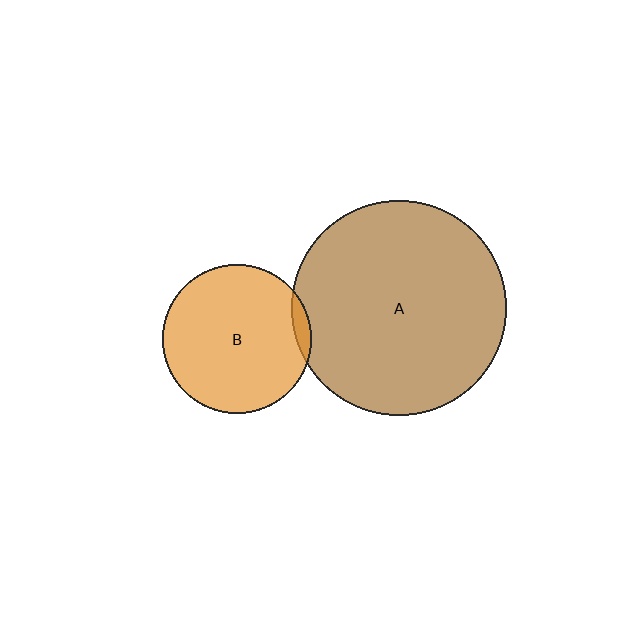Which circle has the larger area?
Circle A (brown).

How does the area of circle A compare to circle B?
Approximately 2.1 times.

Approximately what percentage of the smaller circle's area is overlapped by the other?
Approximately 5%.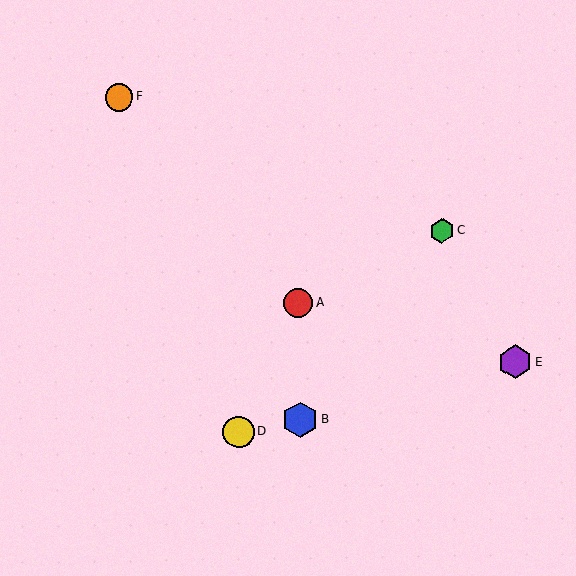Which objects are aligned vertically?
Objects A, B are aligned vertically.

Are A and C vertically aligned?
No, A is at x≈298 and C is at x≈442.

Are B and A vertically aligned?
Yes, both are at x≈300.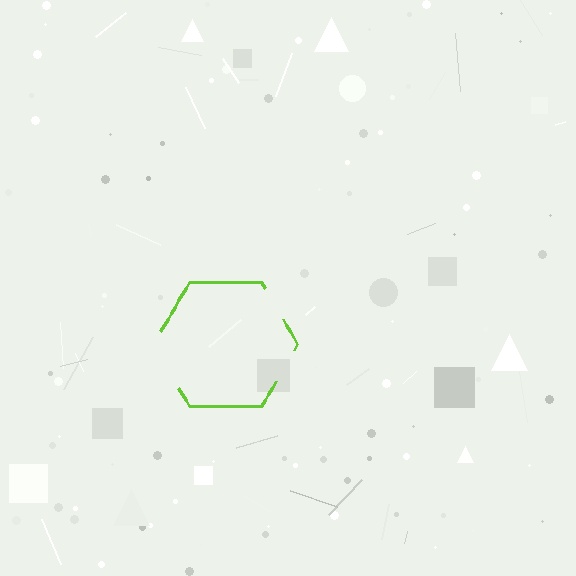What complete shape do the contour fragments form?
The contour fragments form a hexagon.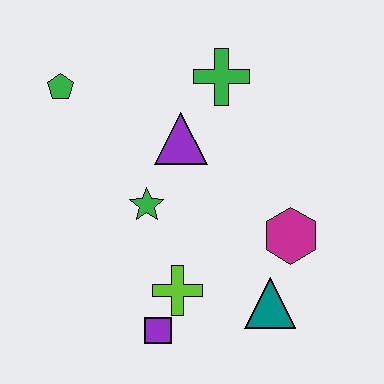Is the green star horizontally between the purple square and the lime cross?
No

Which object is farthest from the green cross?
The purple square is farthest from the green cross.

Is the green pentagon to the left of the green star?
Yes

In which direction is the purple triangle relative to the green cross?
The purple triangle is below the green cross.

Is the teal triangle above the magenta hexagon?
No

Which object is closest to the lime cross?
The purple square is closest to the lime cross.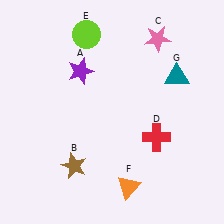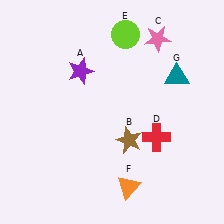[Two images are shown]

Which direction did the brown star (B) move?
The brown star (B) moved right.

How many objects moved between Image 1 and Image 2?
2 objects moved between the two images.